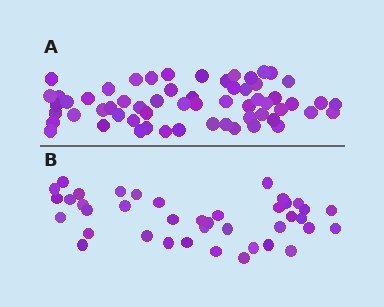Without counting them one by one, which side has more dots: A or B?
Region A (the top region) has more dots.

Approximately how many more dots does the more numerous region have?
Region A has approximately 20 more dots than region B.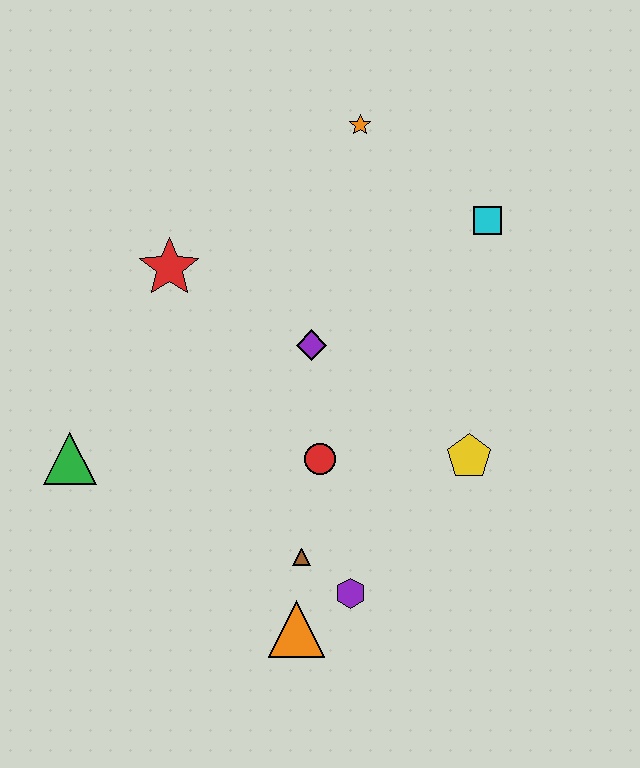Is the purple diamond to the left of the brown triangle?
No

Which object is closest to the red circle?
The brown triangle is closest to the red circle.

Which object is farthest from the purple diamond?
The orange triangle is farthest from the purple diamond.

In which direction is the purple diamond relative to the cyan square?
The purple diamond is to the left of the cyan square.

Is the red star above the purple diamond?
Yes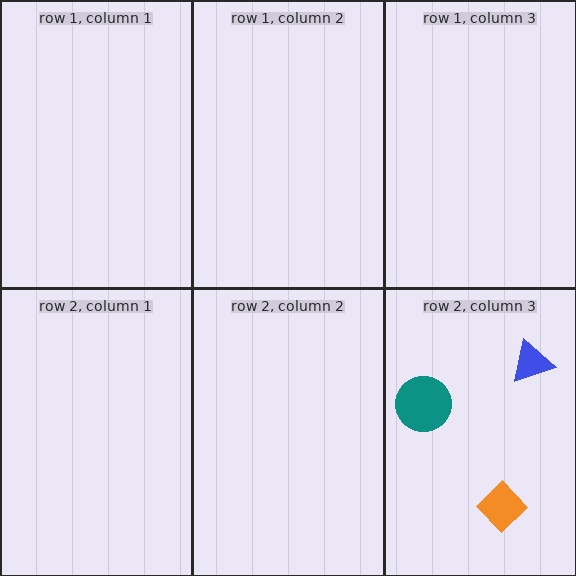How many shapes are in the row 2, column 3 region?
3.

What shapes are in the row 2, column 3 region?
The teal circle, the blue triangle, the orange diamond.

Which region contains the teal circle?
The row 2, column 3 region.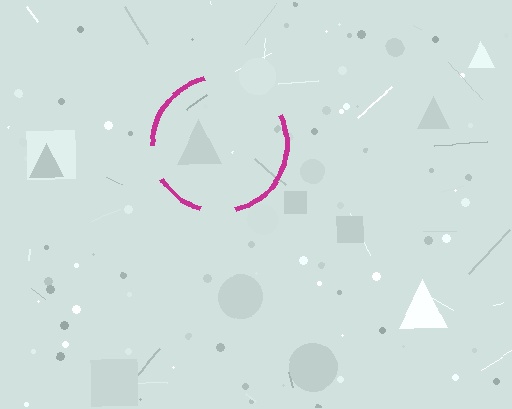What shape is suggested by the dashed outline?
The dashed outline suggests a circle.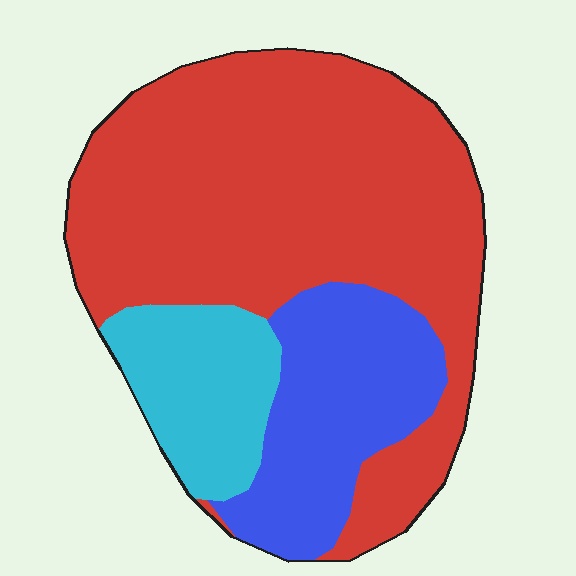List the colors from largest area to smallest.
From largest to smallest: red, blue, cyan.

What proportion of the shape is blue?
Blue takes up about one fifth (1/5) of the shape.